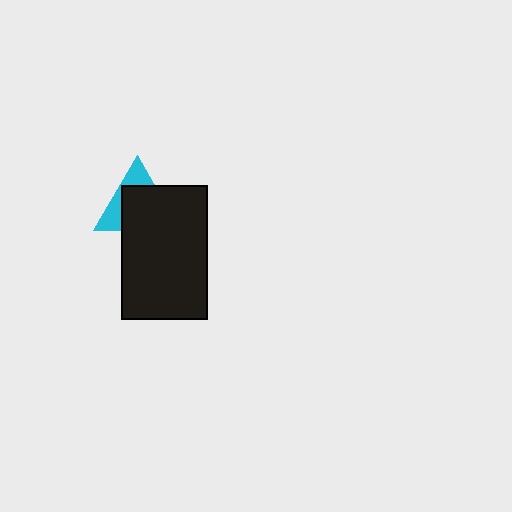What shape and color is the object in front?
The object in front is a black rectangle.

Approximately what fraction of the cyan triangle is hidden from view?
Roughly 63% of the cyan triangle is hidden behind the black rectangle.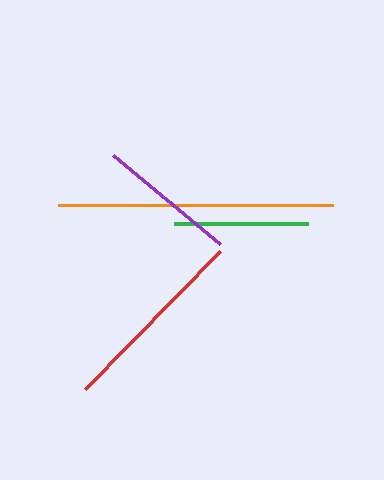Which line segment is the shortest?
The green line is the shortest at approximately 135 pixels.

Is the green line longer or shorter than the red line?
The red line is longer than the green line.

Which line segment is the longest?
The orange line is the longest at approximately 275 pixels.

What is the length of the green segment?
The green segment is approximately 135 pixels long.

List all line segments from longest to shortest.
From longest to shortest: orange, red, purple, green.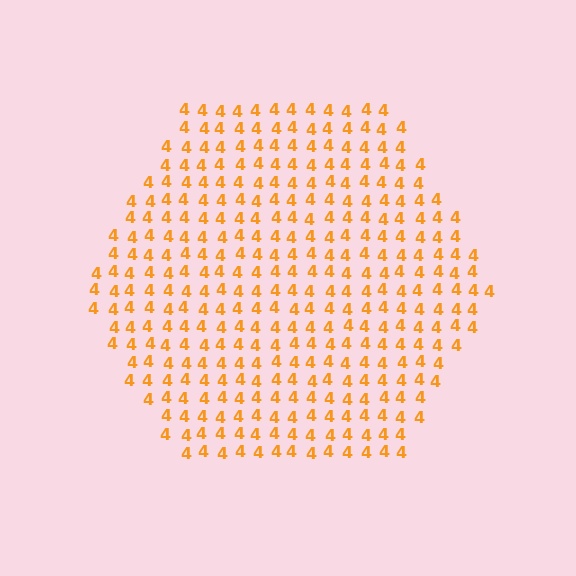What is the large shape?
The large shape is a hexagon.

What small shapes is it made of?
It is made of small digit 4's.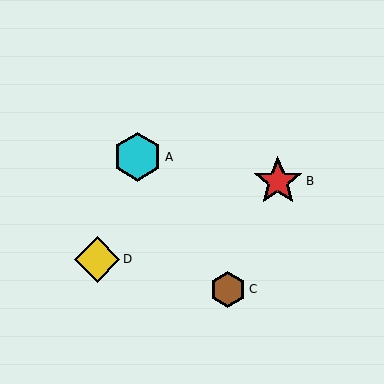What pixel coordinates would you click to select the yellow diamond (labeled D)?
Click at (97, 259) to select the yellow diamond D.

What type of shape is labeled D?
Shape D is a yellow diamond.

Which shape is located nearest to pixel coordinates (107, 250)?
The yellow diamond (labeled D) at (97, 259) is nearest to that location.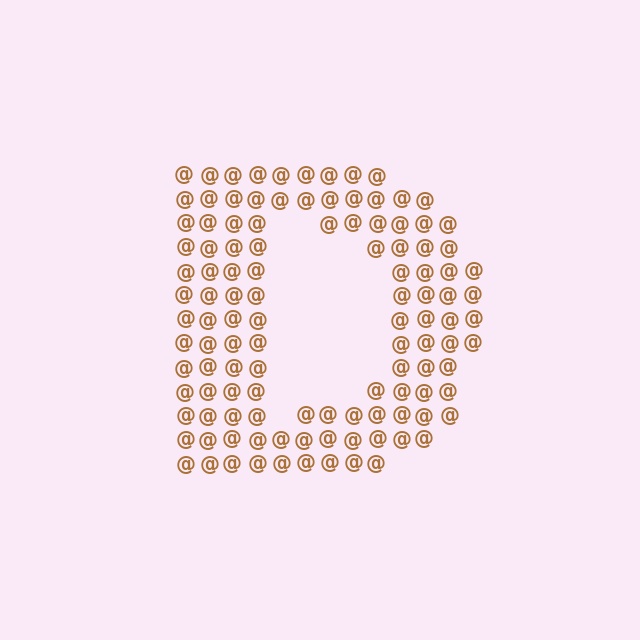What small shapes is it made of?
It is made of small at signs.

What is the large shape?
The large shape is the letter D.